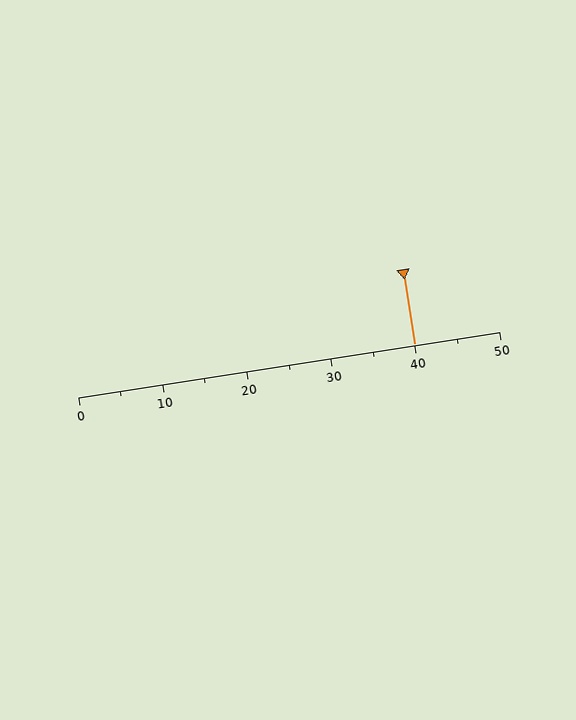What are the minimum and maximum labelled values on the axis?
The axis runs from 0 to 50.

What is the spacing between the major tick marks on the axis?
The major ticks are spaced 10 apart.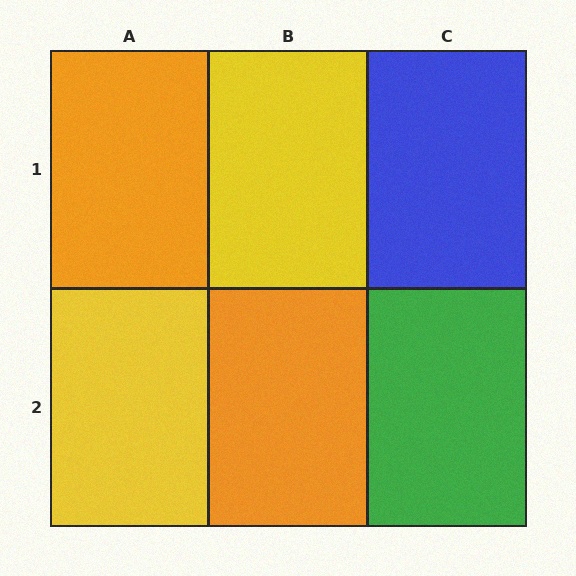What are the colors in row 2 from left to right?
Yellow, orange, green.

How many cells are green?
1 cell is green.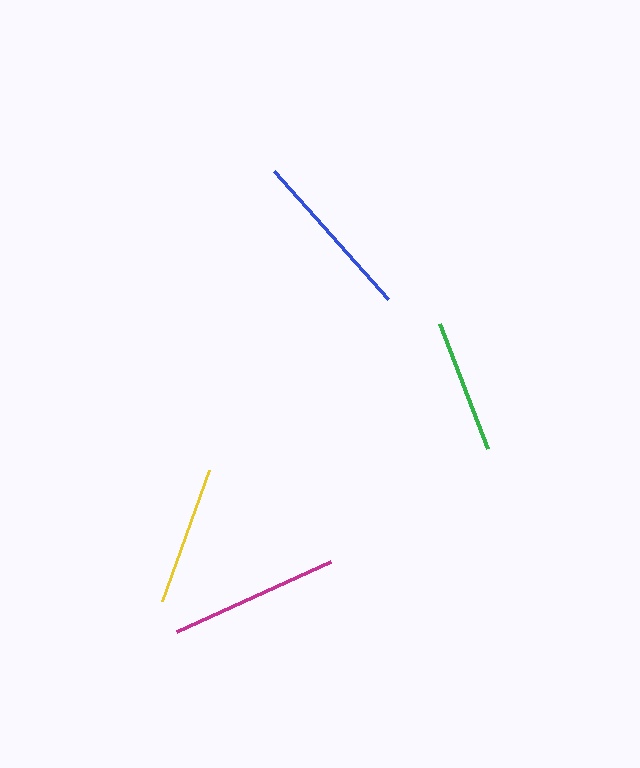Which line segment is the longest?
The blue line is the longest at approximately 171 pixels.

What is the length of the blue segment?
The blue segment is approximately 171 pixels long.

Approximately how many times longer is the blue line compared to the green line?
The blue line is approximately 1.3 times the length of the green line.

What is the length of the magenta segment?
The magenta segment is approximately 169 pixels long.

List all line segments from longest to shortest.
From longest to shortest: blue, magenta, yellow, green.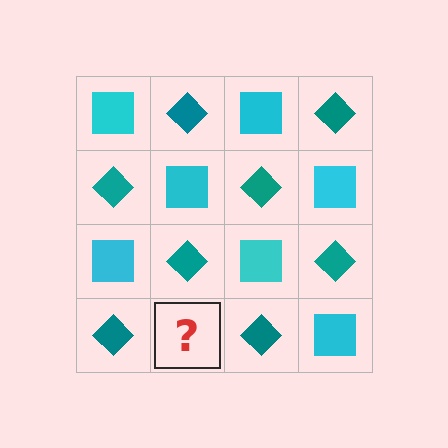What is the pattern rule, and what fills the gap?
The rule is that it alternates cyan square and teal diamond in a checkerboard pattern. The gap should be filled with a cyan square.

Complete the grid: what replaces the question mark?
The question mark should be replaced with a cyan square.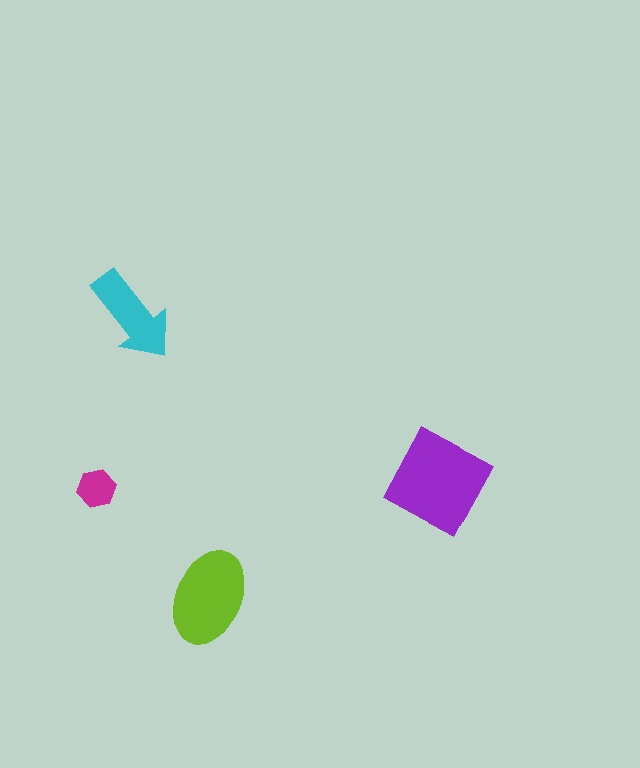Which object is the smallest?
The magenta hexagon.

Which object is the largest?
The purple diamond.